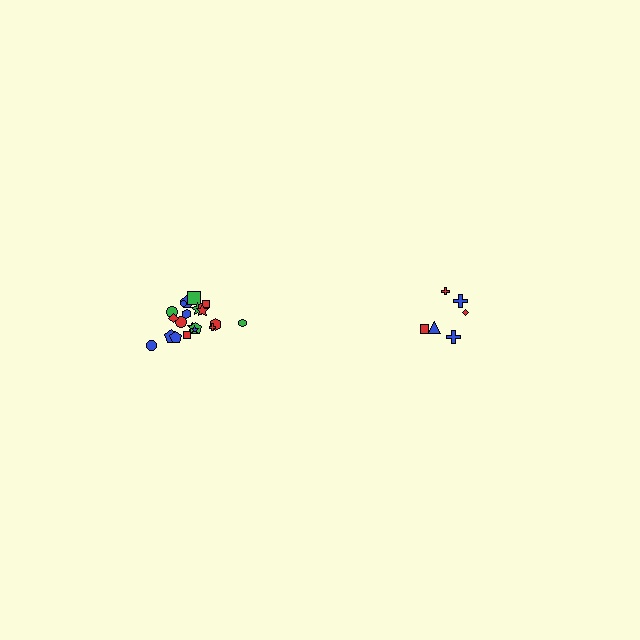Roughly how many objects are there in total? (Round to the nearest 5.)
Roughly 30 objects in total.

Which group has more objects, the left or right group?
The left group.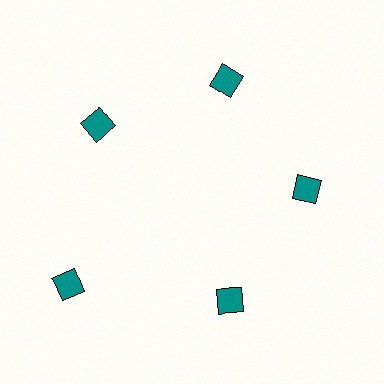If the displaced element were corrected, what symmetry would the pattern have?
It would have 5-fold rotational symmetry — the pattern would map onto itself every 72 degrees.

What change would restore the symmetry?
The symmetry would be restored by moving it inward, back onto the ring so that all 5 diamonds sit at equal angles and equal distance from the center.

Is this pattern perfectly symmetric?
No. The 5 teal diamonds are arranged in a ring, but one element near the 8 o'clock position is pushed outward from the center, breaking the 5-fold rotational symmetry.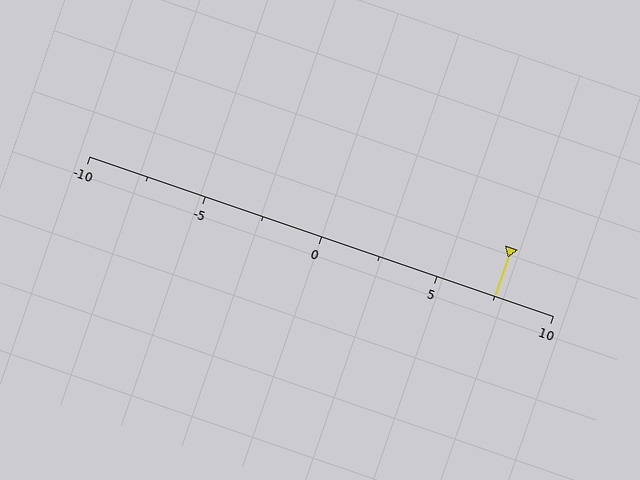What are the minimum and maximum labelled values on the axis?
The axis runs from -10 to 10.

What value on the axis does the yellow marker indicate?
The marker indicates approximately 7.5.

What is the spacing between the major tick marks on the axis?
The major ticks are spaced 5 apart.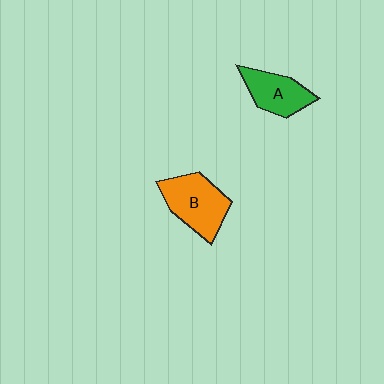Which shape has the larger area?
Shape B (orange).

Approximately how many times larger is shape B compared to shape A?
Approximately 1.4 times.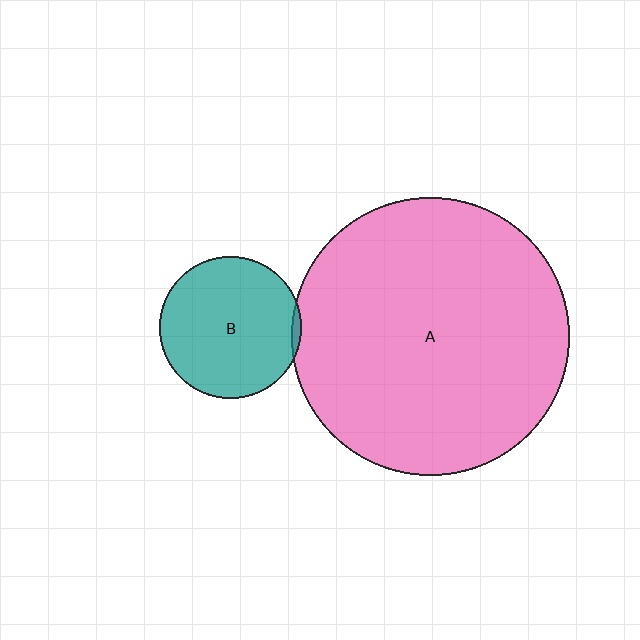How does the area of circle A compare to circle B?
Approximately 3.9 times.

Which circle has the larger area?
Circle A (pink).